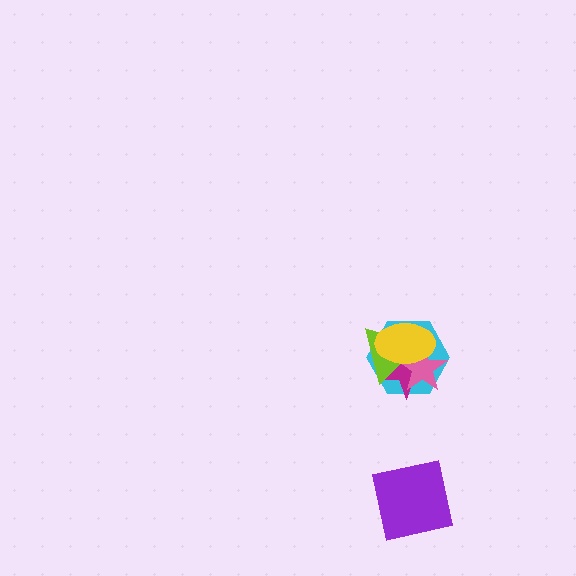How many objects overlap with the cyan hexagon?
4 objects overlap with the cyan hexagon.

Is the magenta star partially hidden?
Yes, it is partially covered by another shape.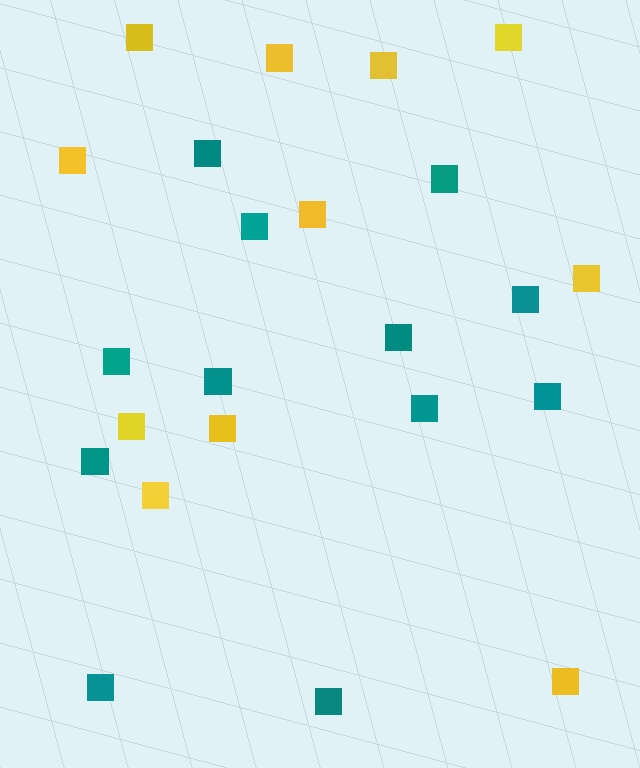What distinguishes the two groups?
There are 2 groups: one group of teal squares (12) and one group of yellow squares (11).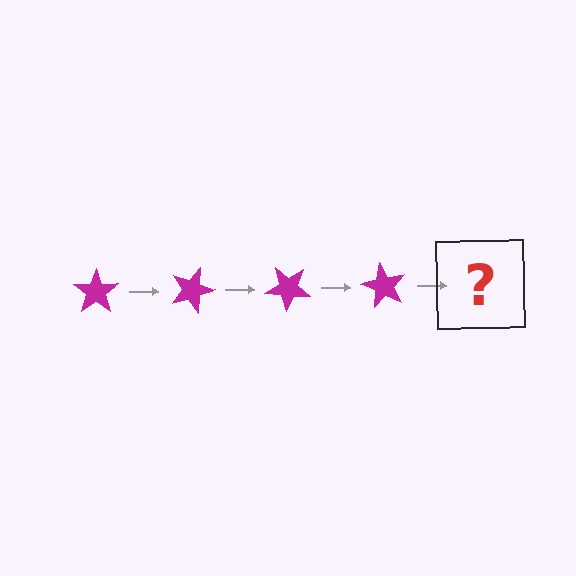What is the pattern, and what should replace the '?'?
The pattern is that the star rotates 20 degrees each step. The '?' should be a magenta star rotated 80 degrees.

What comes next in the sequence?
The next element should be a magenta star rotated 80 degrees.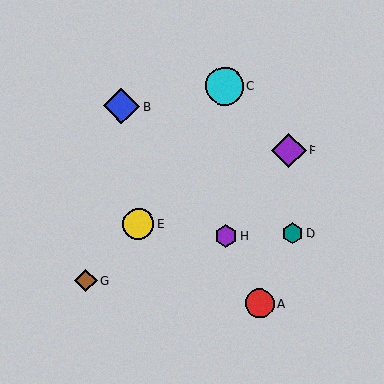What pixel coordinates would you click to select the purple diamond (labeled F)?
Click at (289, 150) to select the purple diamond F.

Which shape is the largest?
The cyan circle (labeled C) is the largest.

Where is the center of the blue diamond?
The center of the blue diamond is at (121, 106).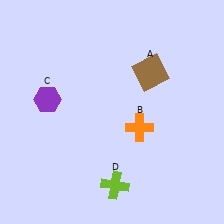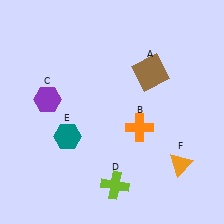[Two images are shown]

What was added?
A teal hexagon (E), an orange triangle (F) were added in Image 2.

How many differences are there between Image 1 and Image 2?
There are 2 differences between the two images.